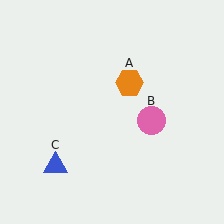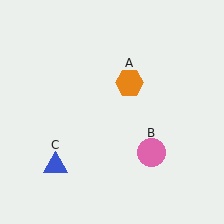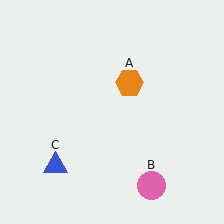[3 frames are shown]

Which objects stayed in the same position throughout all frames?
Orange hexagon (object A) and blue triangle (object C) remained stationary.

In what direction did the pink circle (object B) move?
The pink circle (object B) moved down.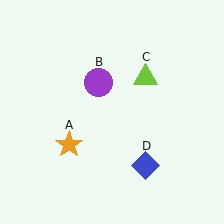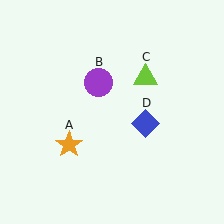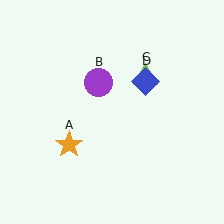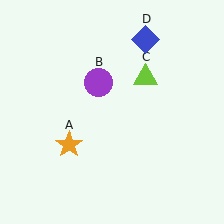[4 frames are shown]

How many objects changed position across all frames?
1 object changed position: blue diamond (object D).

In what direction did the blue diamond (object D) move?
The blue diamond (object D) moved up.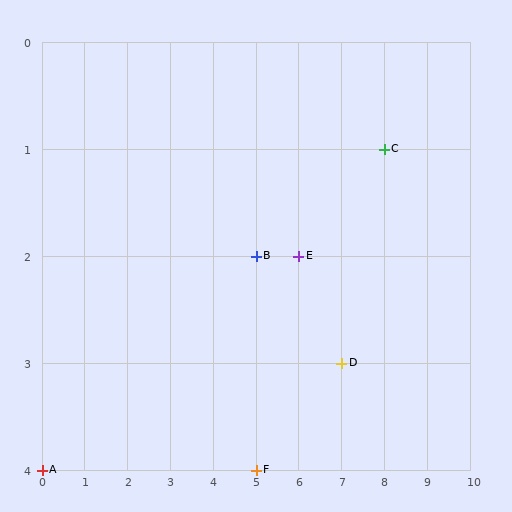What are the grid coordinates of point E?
Point E is at grid coordinates (6, 2).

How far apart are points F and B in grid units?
Points F and B are 2 rows apart.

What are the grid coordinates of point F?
Point F is at grid coordinates (5, 4).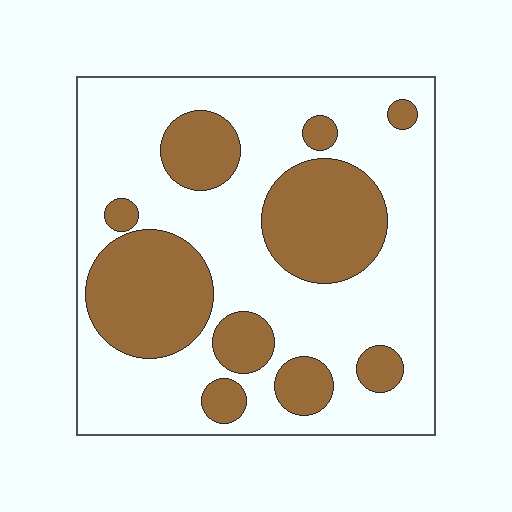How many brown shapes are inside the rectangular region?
10.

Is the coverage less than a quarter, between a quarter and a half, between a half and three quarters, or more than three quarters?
Between a quarter and a half.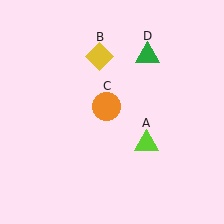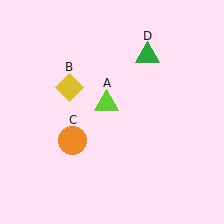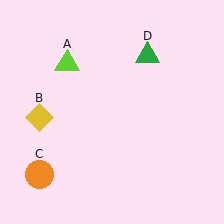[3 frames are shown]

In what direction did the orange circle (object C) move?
The orange circle (object C) moved down and to the left.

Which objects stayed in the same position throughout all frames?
Green triangle (object D) remained stationary.